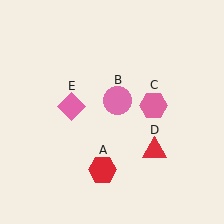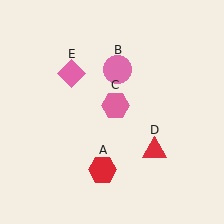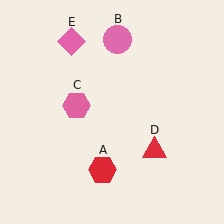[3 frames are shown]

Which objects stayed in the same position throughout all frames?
Red hexagon (object A) and red triangle (object D) remained stationary.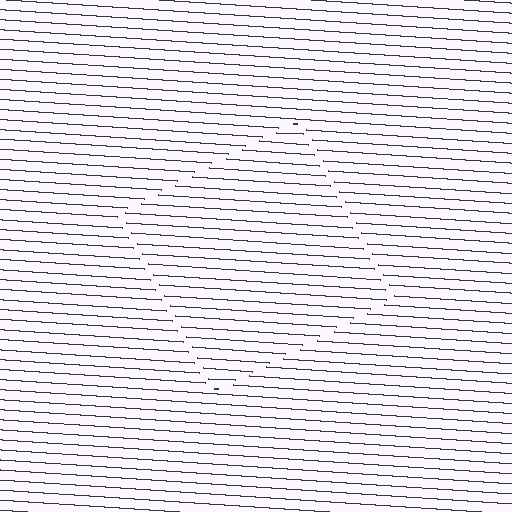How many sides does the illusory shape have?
4 sides — the line-ends trace a square.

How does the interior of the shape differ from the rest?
The interior of the shape contains the same grating, shifted by half a period — the contour is defined by the phase discontinuity where line-ends from the inner and outer gratings abut.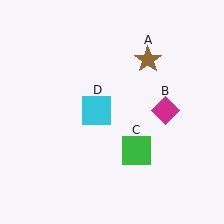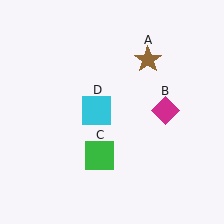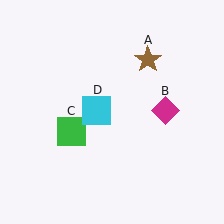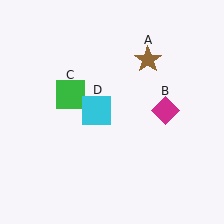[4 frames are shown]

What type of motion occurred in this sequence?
The green square (object C) rotated clockwise around the center of the scene.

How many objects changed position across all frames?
1 object changed position: green square (object C).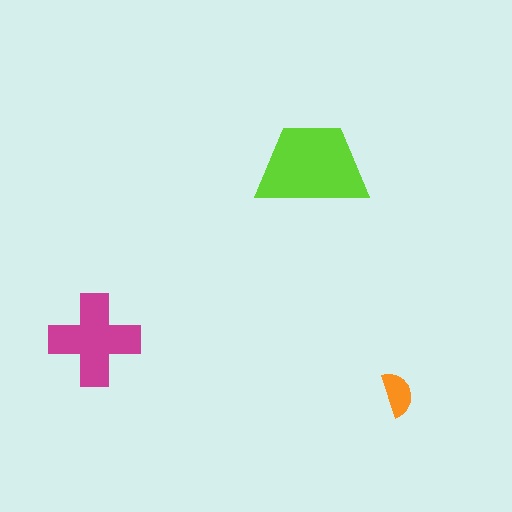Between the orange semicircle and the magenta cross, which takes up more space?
The magenta cross.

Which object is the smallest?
The orange semicircle.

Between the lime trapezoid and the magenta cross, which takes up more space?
The lime trapezoid.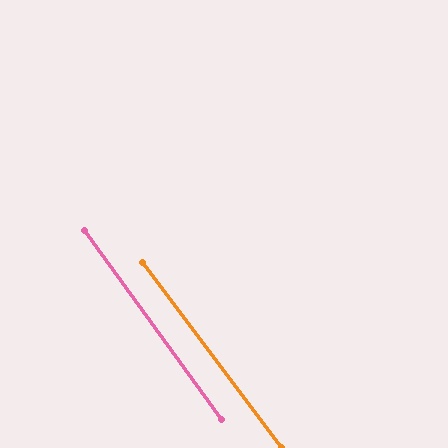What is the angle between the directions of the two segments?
Approximately 1 degree.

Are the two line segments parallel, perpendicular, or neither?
Parallel — their directions differ by only 1.0°.